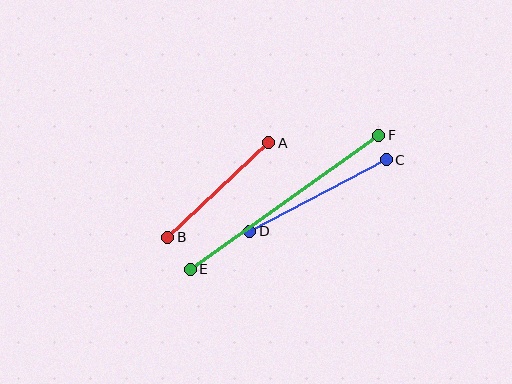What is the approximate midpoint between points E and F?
The midpoint is at approximately (284, 202) pixels.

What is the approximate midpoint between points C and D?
The midpoint is at approximately (318, 195) pixels.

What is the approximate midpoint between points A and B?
The midpoint is at approximately (218, 190) pixels.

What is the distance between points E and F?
The distance is approximately 231 pixels.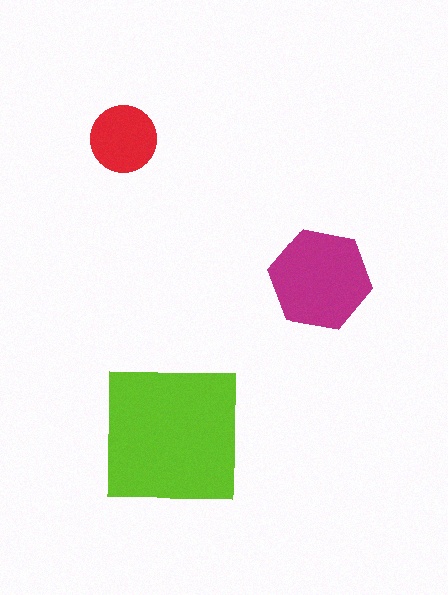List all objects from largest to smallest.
The lime square, the magenta hexagon, the red circle.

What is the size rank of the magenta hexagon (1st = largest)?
2nd.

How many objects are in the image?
There are 3 objects in the image.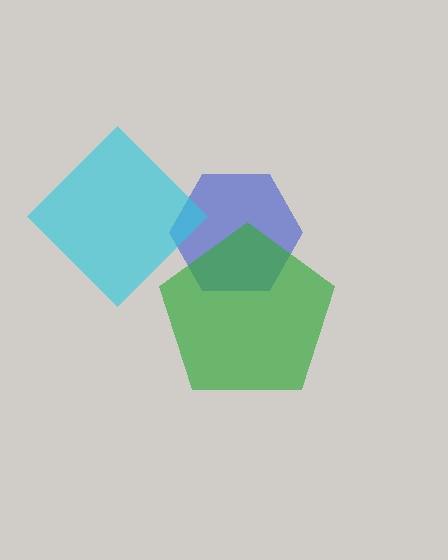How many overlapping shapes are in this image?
There are 3 overlapping shapes in the image.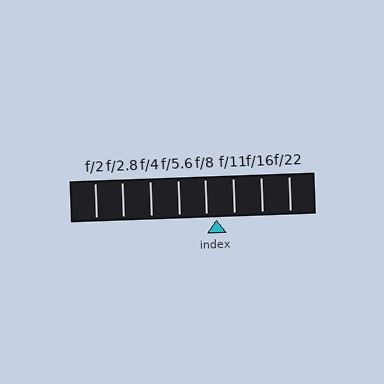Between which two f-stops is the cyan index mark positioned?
The index mark is between f/8 and f/11.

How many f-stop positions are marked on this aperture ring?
There are 8 f-stop positions marked.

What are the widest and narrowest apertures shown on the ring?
The widest aperture shown is f/2 and the narrowest is f/22.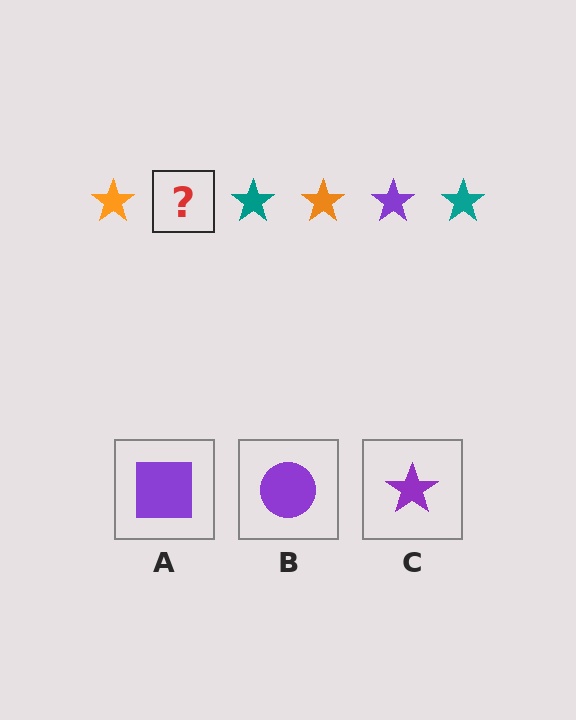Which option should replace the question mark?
Option C.